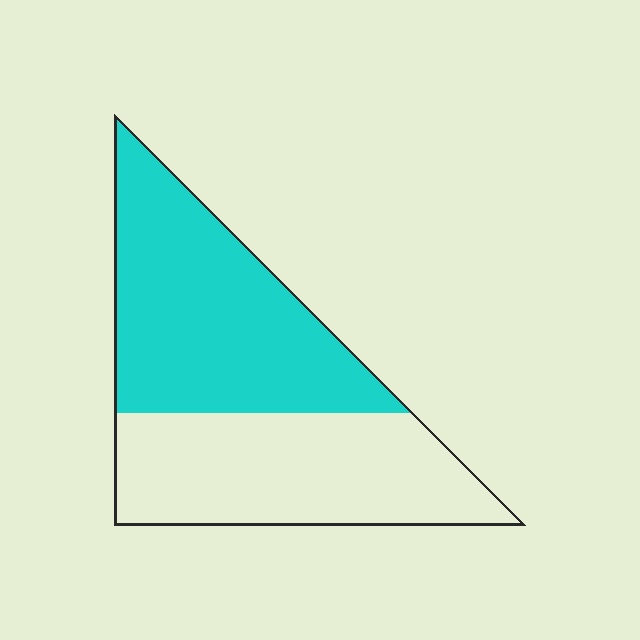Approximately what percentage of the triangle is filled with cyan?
Approximately 55%.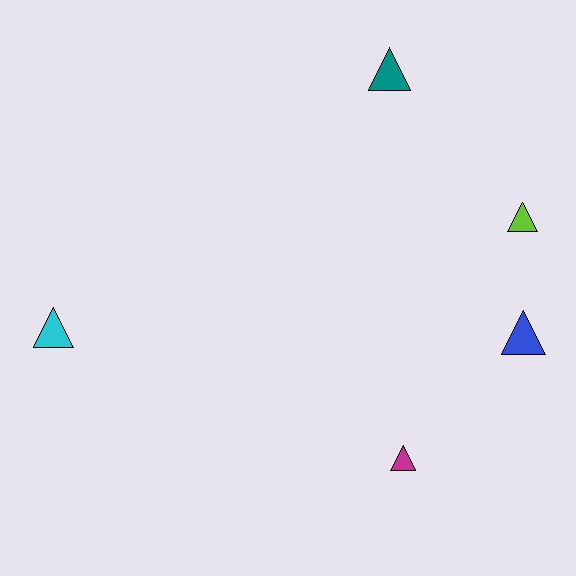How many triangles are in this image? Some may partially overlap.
There are 5 triangles.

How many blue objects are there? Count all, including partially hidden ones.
There is 1 blue object.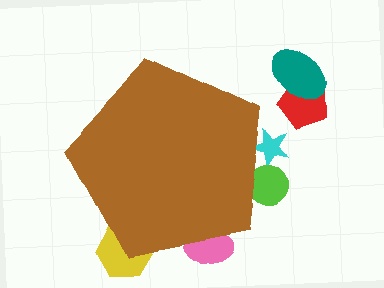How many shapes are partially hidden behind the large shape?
4 shapes are partially hidden.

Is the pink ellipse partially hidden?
Yes, the pink ellipse is partially hidden behind the brown pentagon.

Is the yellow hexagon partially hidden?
Yes, the yellow hexagon is partially hidden behind the brown pentagon.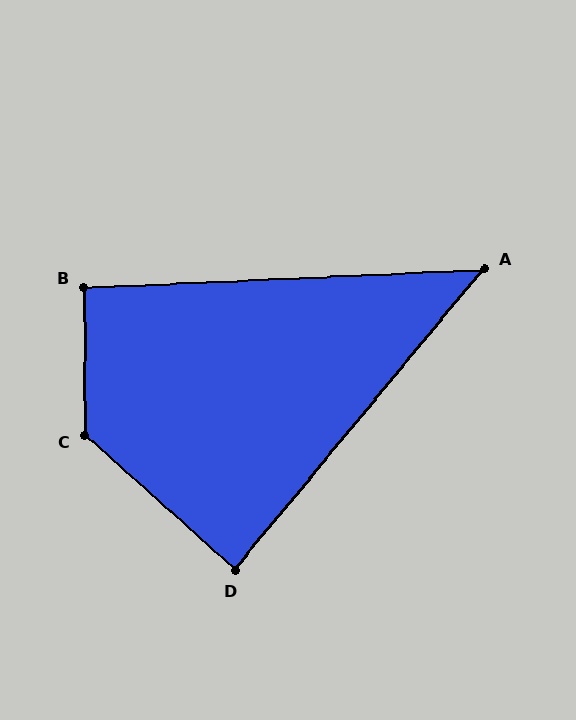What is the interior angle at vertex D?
Approximately 88 degrees (approximately right).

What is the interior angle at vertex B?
Approximately 92 degrees (approximately right).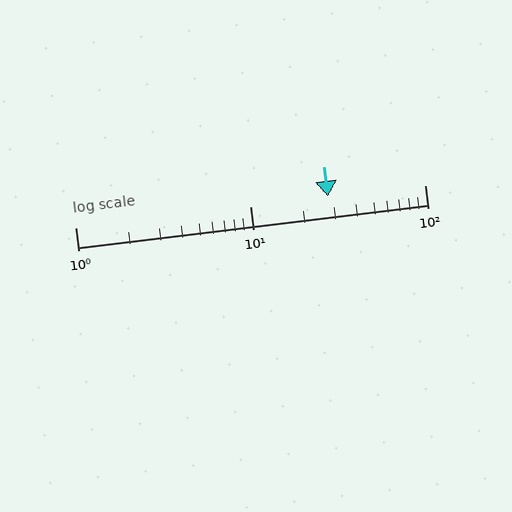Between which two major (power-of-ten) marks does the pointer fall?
The pointer is between 10 and 100.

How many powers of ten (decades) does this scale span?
The scale spans 2 decades, from 1 to 100.